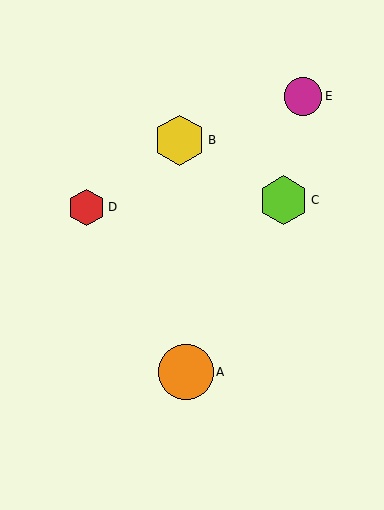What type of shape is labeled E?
Shape E is a magenta circle.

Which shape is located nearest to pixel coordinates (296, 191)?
The lime hexagon (labeled C) at (284, 200) is nearest to that location.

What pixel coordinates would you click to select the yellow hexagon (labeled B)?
Click at (180, 140) to select the yellow hexagon B.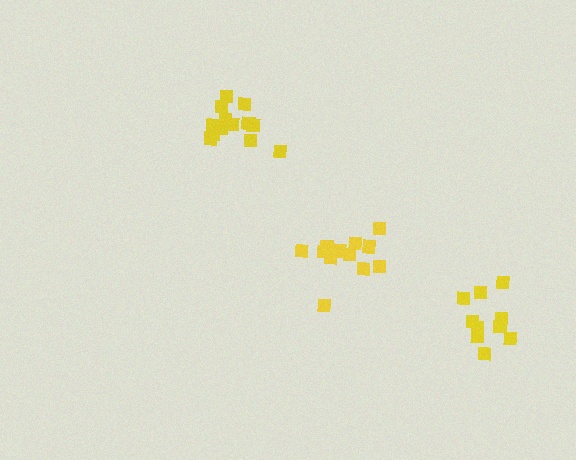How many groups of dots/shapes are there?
There are 3 groups.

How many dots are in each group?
Group 1: 12 dots, Group 2: 13 dots, Group 3: 10 dots (35 total).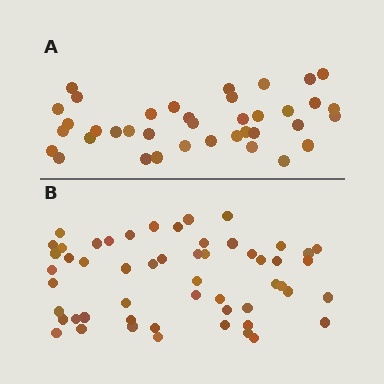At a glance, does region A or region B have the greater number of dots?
Region B (the bottom region) has more dots.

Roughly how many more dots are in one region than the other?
Region B has approximately 15 more dots than region A.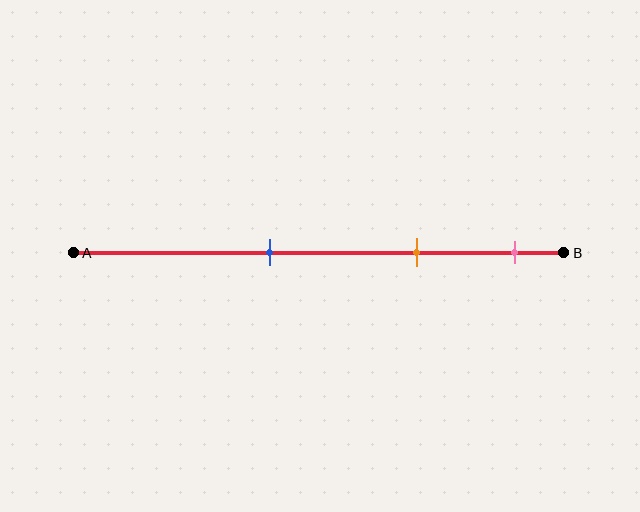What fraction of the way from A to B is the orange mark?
The orange mark is approximately 70% (0.7) of the way from A to B.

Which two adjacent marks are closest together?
The orange and pink marks are the closest adjacent pair.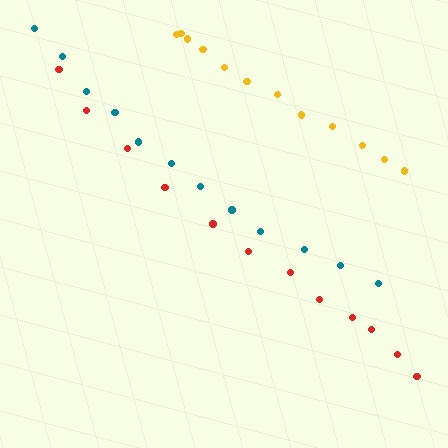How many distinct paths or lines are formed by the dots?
There are 3 distinct paths.